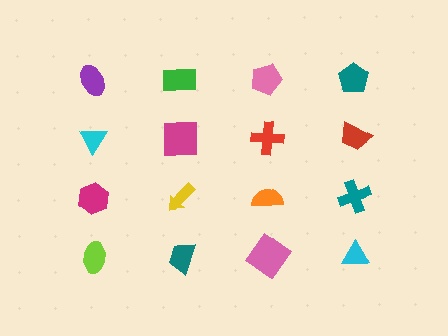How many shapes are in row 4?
4 shapes.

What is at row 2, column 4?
A red trapezoid.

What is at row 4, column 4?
A cyan triangle.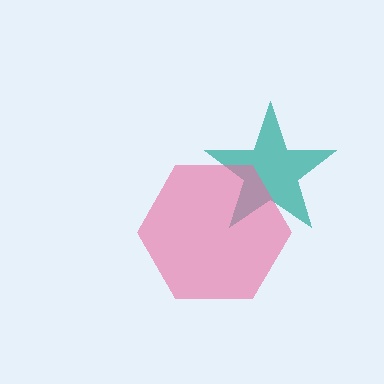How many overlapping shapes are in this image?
There are 2 overlapping shapes in the image.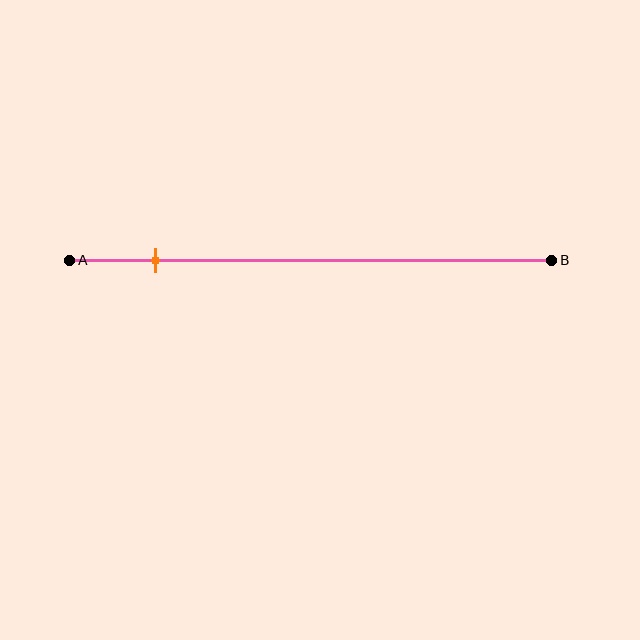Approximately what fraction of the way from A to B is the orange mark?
The orange mark is approximately 20% of the way from A to B.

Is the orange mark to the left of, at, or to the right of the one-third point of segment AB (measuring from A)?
The orange mark is to the left of the one-third point of segment AB.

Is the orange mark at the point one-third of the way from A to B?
No, the mark is at about 20% from A, not at the 33% one-third point.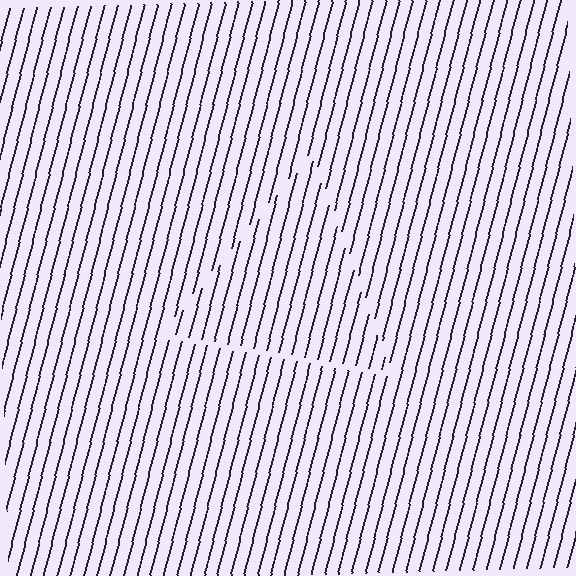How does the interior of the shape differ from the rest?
The interior of the shape contains the same grating, shifted by half a period — the contour is defined by the phase discontinuity where line-ends from the inner and outer gratings abut.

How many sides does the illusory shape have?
3 sides — the line-ends trace a triangle.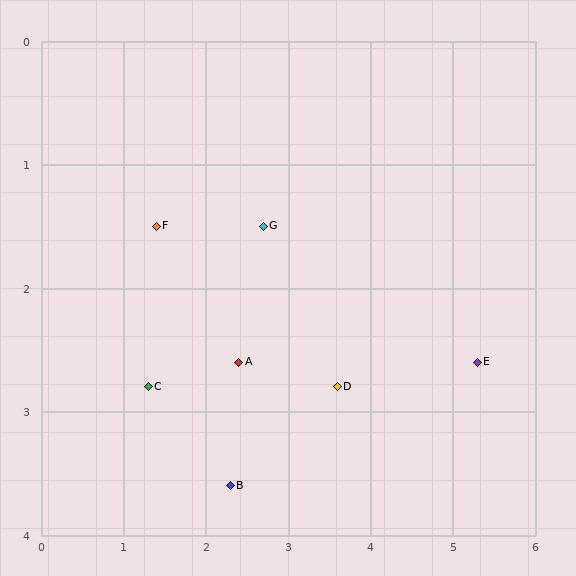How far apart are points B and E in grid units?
Points B and E are about 3.2 grid units apart.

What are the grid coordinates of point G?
Point G is at approximately (2.7, 1.5).